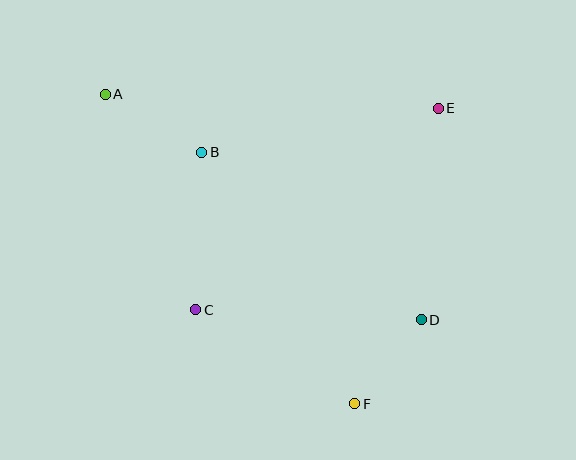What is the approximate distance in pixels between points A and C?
The distance between A and C is approximately 234 pixels.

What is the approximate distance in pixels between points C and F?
The distance between C and F is approximately 185 pixels.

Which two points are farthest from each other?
Points A and F are farthest from each other.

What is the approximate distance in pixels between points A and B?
The distance between A and B is approximately 112 pixels.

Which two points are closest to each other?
Points D and F are closest to each other.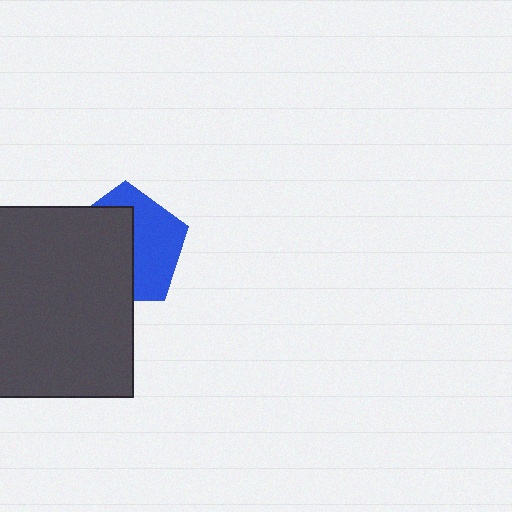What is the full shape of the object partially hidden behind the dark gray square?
The partially hidden object is a blue pentagon.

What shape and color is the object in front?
The object in front is a dark gray square.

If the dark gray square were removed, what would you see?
You would see the complete blue pentagon.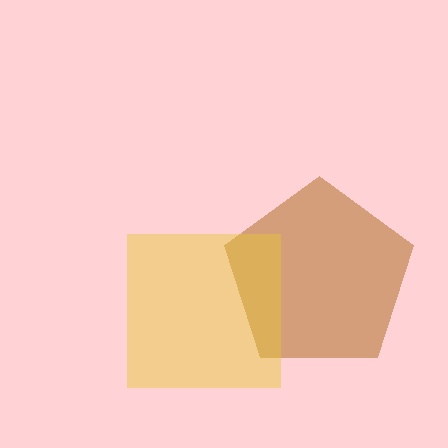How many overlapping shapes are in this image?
There are 2 overlapping shapes in the image.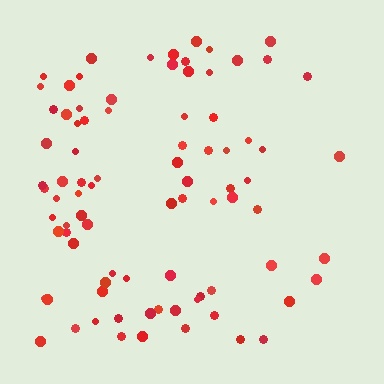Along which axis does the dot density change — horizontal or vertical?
Horizontal.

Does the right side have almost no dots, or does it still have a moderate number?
Still a moderate number, just noticeably fewer than the left.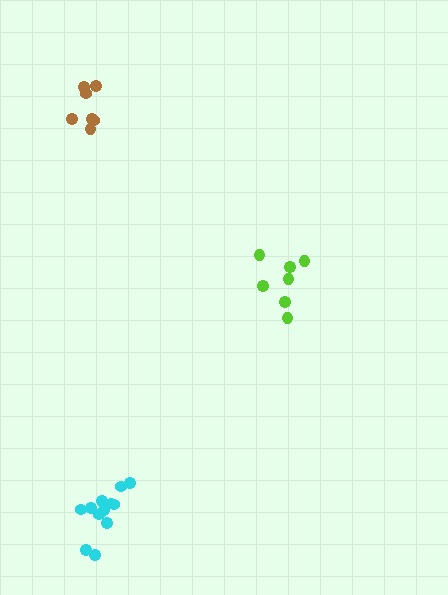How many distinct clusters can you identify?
There are 3 distinct clusters.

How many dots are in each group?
Group 1: 7 dots, Group 2: 7 dots, Group 3: 12 dots (26 total).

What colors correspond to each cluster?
The clusters are colored: lime, brown, cyan.